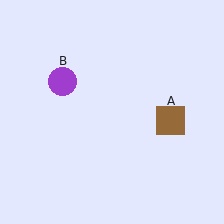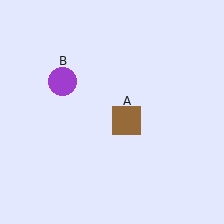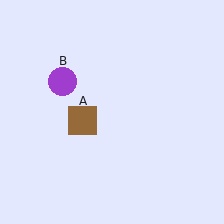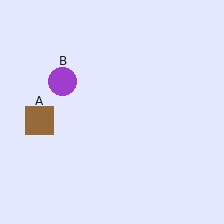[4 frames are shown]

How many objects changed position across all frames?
1 object changed position: brown square (object A).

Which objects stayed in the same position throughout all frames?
Purple circle (object B) remained stationary.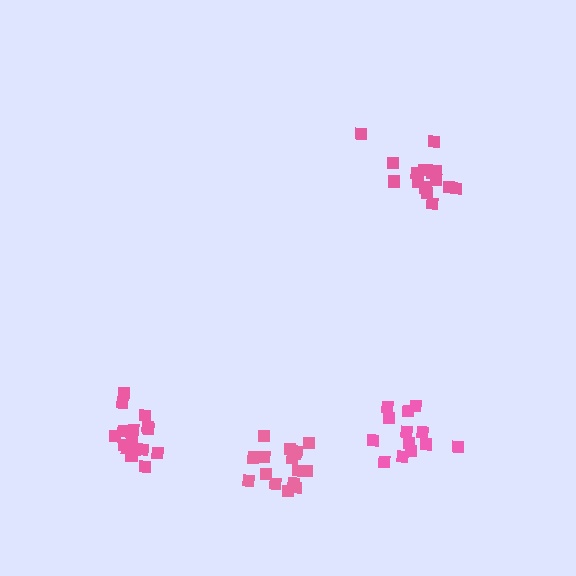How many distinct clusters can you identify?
There are 4 distinct clusters.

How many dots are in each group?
Group 1: 16 dots, Group 2: 16 dots, Group 3: 17 dots, Group 4: 13 dots (62 total).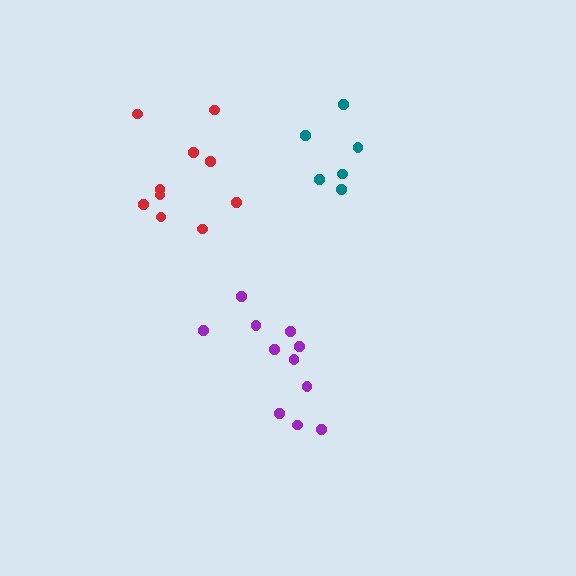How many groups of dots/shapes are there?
There are 3 groups.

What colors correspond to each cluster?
The clusters are colored: purple, teal, red.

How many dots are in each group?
Group 1: 11 dots, Group 2: 6 dots, Group 3: 10 dots (27 total).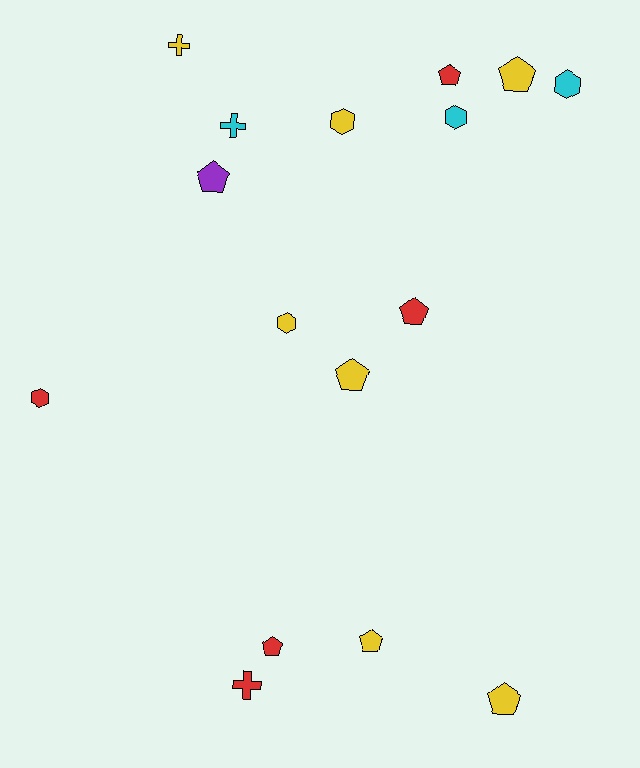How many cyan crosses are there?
There is 1 cyan cross.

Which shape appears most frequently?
Pentagon, with 8 objects.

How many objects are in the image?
There are 16 objects.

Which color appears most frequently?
Yellow, with 7 objects.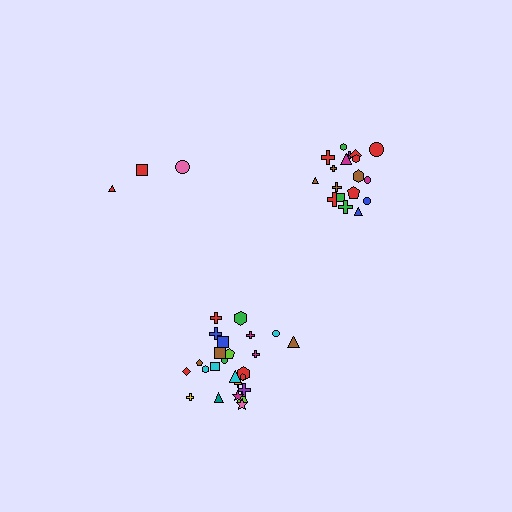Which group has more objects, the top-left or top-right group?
The top-right group.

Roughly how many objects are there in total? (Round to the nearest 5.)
Roughly 45 objects in total.